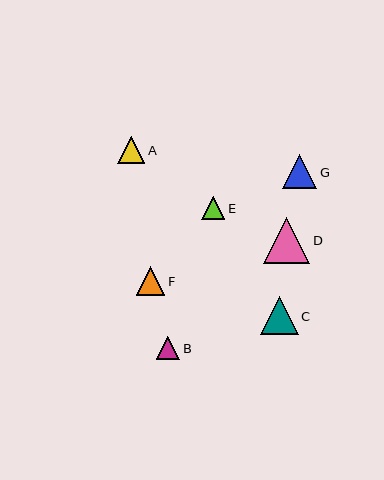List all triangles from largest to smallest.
From largest to smallest: D, C, G, F, A, B, E.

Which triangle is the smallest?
Triangle E is the smallest with a size of approximately 23 pixels.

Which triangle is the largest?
Triangle D is the largest with a size of approximately 46 pixels.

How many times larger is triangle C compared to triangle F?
Triangle C is approximately 1.3 times the size of triangle F.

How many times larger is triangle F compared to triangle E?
Triangle F is approximately 1.2 times the size of triangle E.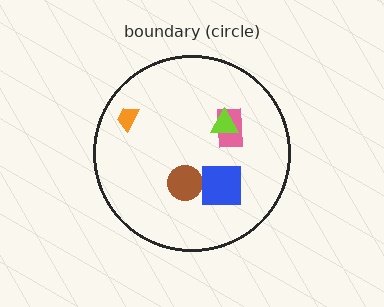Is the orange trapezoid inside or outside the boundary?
Inside.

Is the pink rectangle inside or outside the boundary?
Inside.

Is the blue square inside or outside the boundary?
Inside.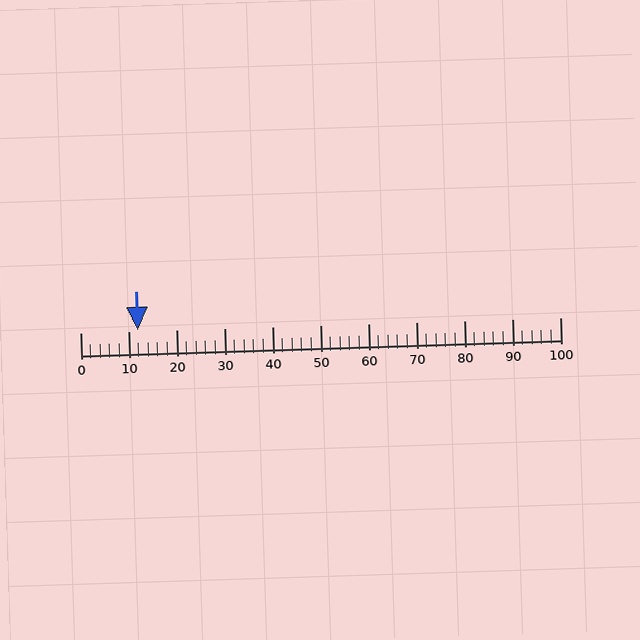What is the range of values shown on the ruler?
The ruler shows values from 0 to 100.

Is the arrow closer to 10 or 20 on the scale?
The arrow is closer to 10.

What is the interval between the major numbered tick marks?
The major tick marks are spaced 10 units apart.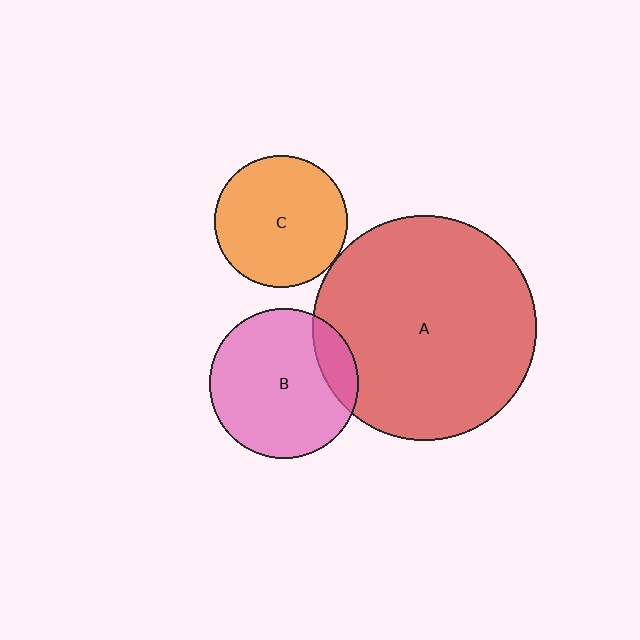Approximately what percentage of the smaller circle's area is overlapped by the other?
Approximately 15%.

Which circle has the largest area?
Circle A (red).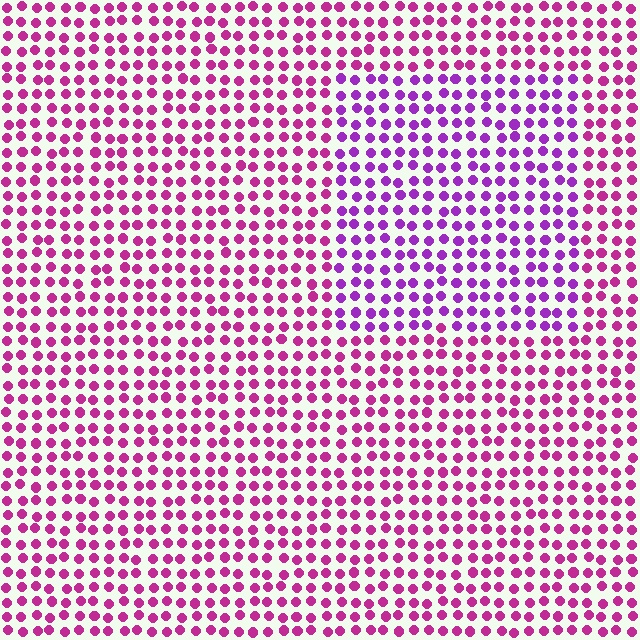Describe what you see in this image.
The image is filled with small magenta elements in a uniform arrangement. A rectangle-shaped region is visible where the elements are tinted to a slightly different hue, forming a subtle color boundary.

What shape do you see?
I see a rectangle.